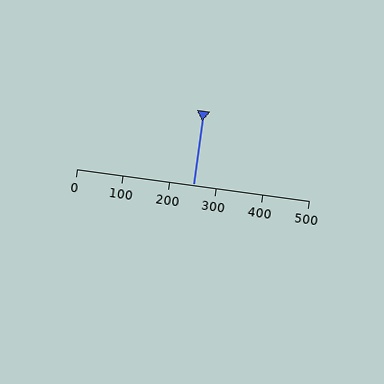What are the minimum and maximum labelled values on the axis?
The axis runs from 0 to 500.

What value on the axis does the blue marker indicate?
The marker indicates approximately 250.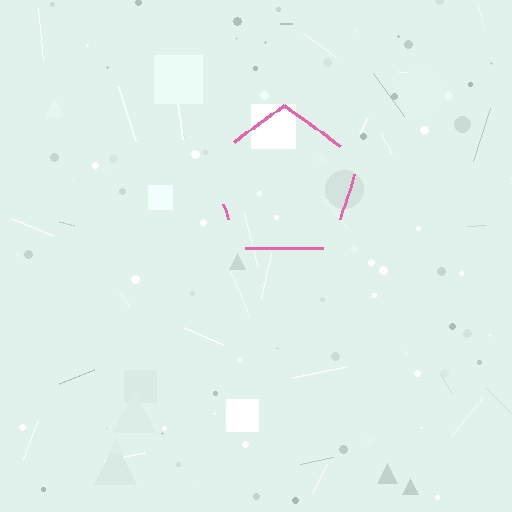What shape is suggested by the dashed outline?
The dashed outline suggests a pentagon.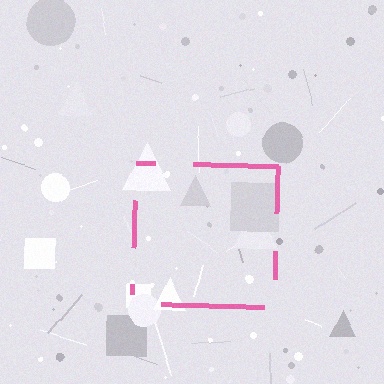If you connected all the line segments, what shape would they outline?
They would outline a square.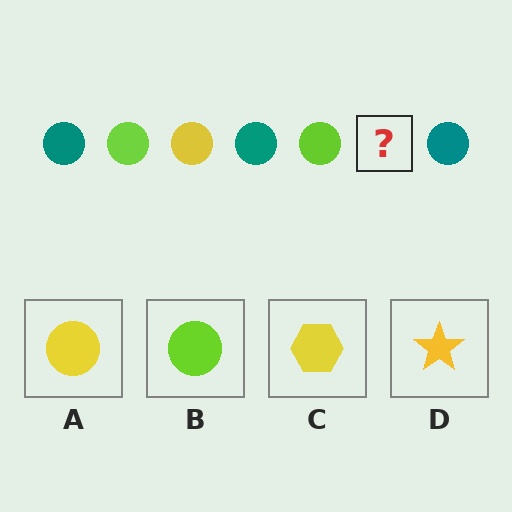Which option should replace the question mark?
Option A.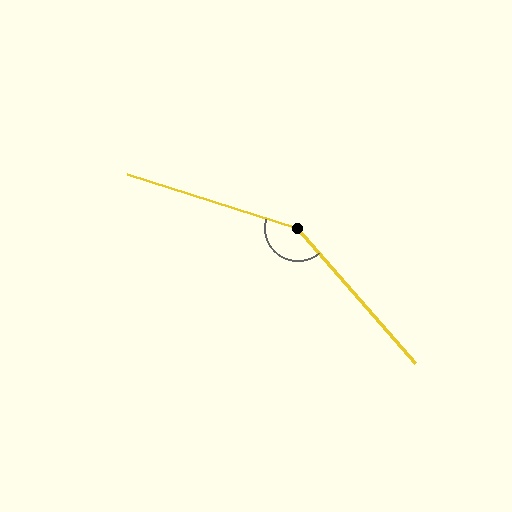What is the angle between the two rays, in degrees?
Approximately 148 degrees.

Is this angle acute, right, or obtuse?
It is obtuse.